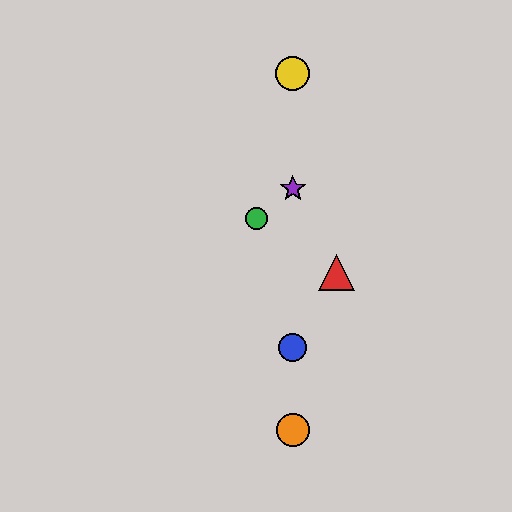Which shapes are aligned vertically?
The blue circle, the yellow circle, the purple star, the orange circle are aligned vertically.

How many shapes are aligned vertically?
4 shapes (the blue circle, the yellow circle, the purple star, the orange circle) are aligned vertically.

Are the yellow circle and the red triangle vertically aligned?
No, the yellow circle is at x≈293 and the red triangle is at x≈337.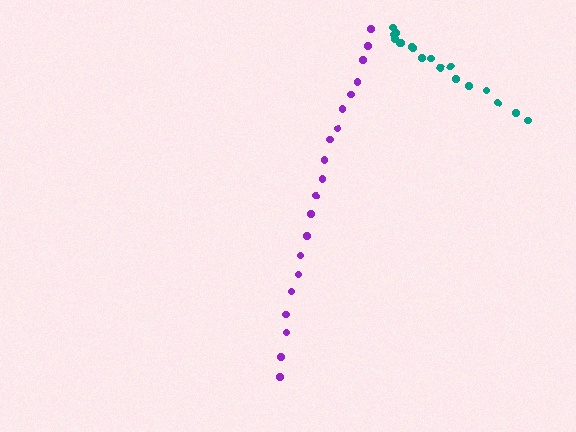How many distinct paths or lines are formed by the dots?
There are 2 distinct paths.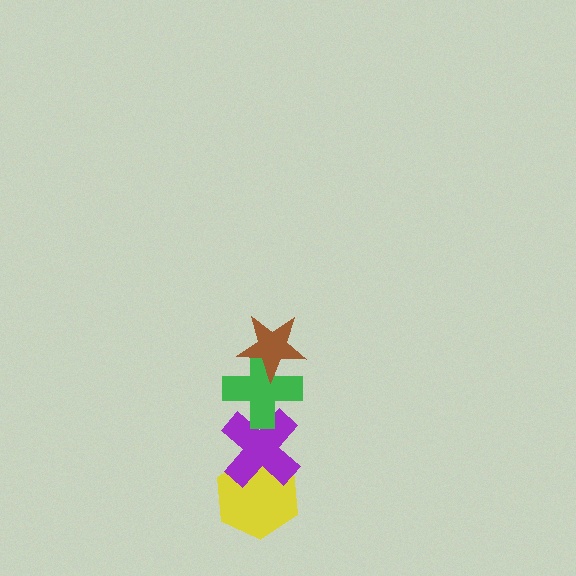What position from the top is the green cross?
The green cross is 2nd from the top.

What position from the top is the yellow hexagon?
The yellow hexagon is 4th from the top.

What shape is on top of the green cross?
The brown star is on top of the green cross.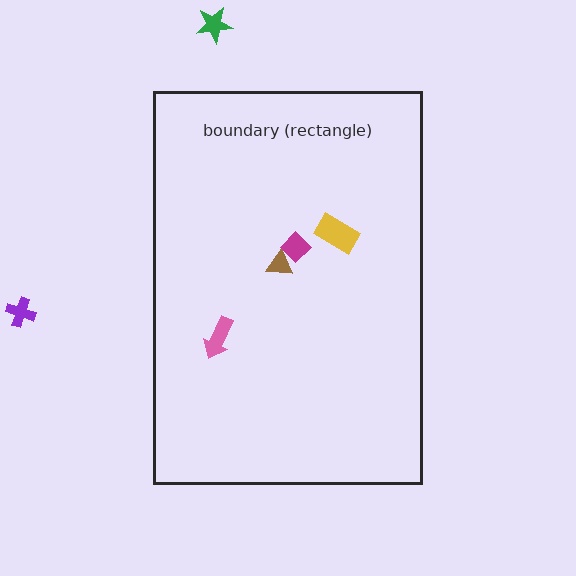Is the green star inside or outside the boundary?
Outside.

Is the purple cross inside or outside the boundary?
Outside.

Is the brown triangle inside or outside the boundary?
Inside.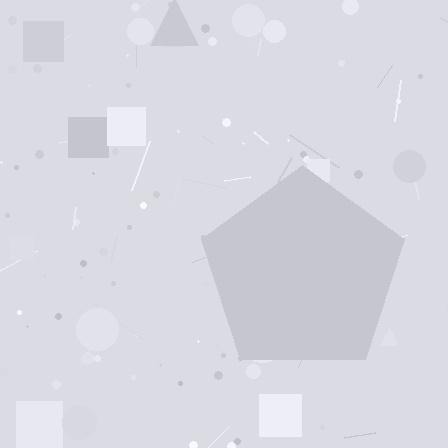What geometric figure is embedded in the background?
A pentagon is embedded in the background.